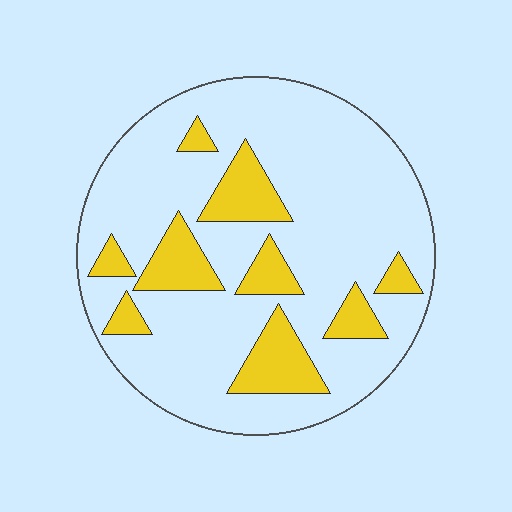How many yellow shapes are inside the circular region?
9.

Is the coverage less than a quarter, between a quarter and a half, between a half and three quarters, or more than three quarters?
Less than a quarter.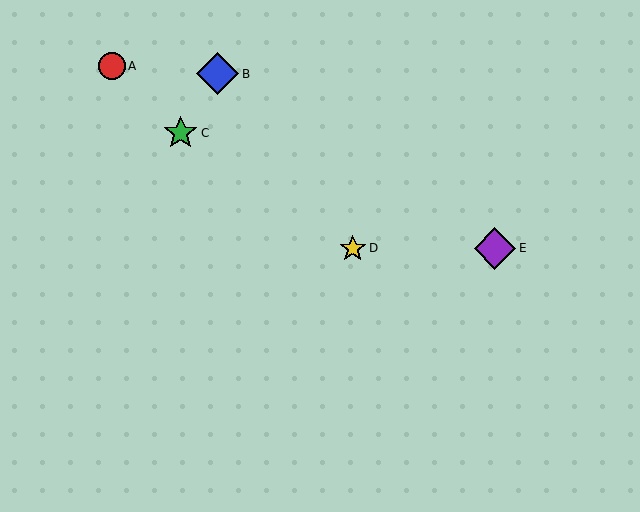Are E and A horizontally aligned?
No, E is at y≈248 and A is at y≈66.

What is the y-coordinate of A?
Object A is at y≈66.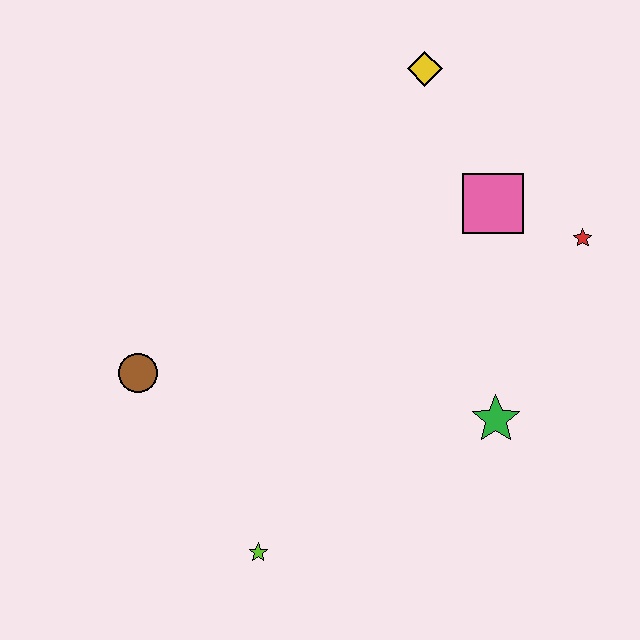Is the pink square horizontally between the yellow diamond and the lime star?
No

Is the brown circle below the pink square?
Yes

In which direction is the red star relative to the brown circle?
The red star is to the right of the brown circle.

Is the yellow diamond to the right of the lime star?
Yes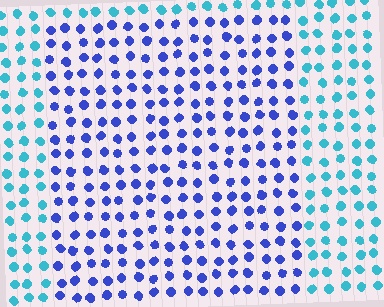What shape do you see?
I see a rectangle.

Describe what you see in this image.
The image is filled with small cyan elements in a uniform arrangement. A rectangle-shaped region is visible where the elements are tinted to a slightly different hue, forming a subtle color boundary.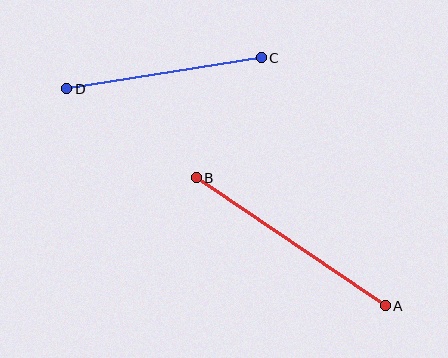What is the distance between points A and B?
The distance is approximately 228 pixels.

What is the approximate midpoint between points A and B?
The midpoint is at approximately (291, 242) pixels.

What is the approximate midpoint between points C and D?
The midpoint is at approximately (164, 73) pixels.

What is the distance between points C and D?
The distance is approximately 197 pixels.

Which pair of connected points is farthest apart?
Points A and B are farthest apart.